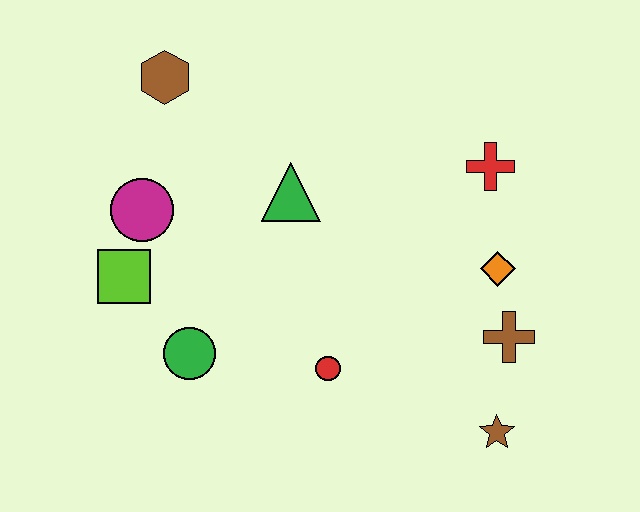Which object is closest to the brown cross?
The orange diamond is closest to the brown cross.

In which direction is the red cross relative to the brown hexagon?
The red cross is to the right of the brown hexagon.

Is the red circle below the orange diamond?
Yes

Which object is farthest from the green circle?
The red cross is farthest from the green circle.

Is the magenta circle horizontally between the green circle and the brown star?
No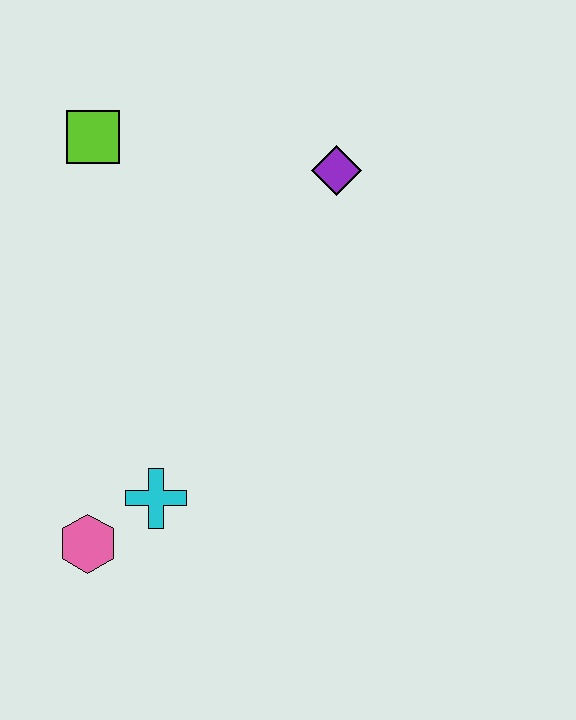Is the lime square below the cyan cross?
No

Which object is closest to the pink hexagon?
The cyan cross is closest to the pink hexagon.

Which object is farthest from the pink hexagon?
The purple diamond is farthest from the pink hexagon.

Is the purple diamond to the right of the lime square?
Yes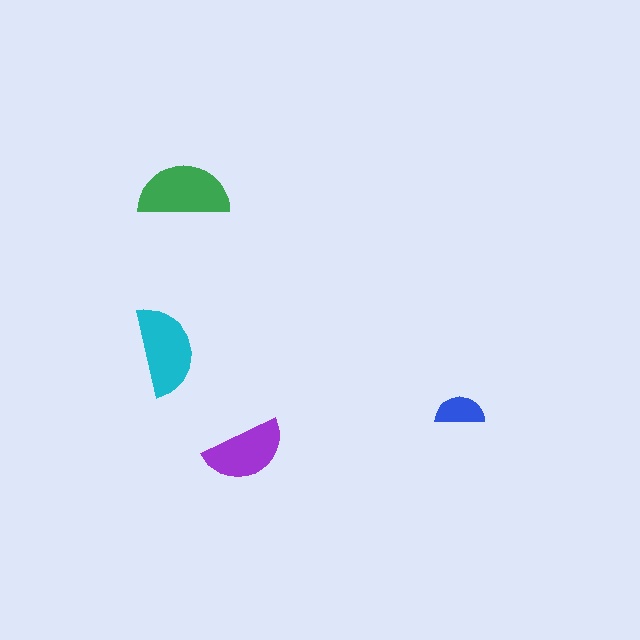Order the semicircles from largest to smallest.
the green one, the cyan one, the purple one, the blue one.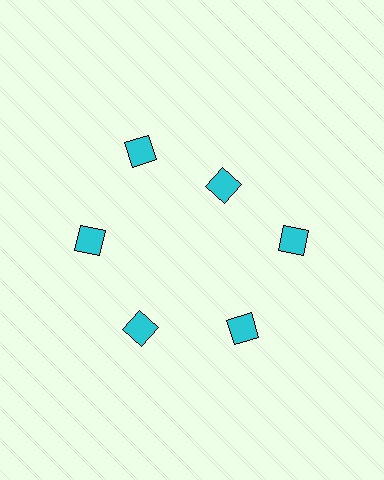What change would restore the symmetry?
The symmetry would be restored by moving it outward, back onto the ring so that all 6 diamonds sit at equal angles and equal distance from the center.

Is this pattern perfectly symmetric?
No. The 6 cyan diamonds are arranged in a ring, but one element near the 1 o'clock position is pulled inward toward the center, breaking the 6-fold rotational symmetry.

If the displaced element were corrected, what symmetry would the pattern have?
It would have 6-fold rotational symmetry — the pattern would map onto itself every 60 degrees.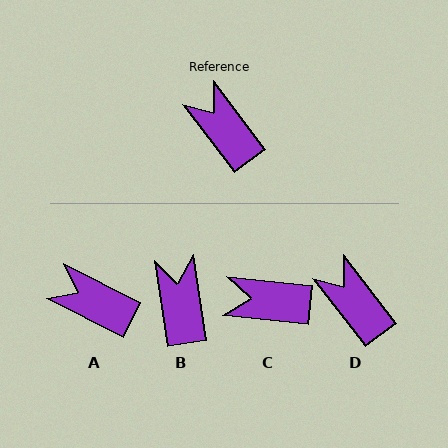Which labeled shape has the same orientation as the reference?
D.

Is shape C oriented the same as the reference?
No, it is off by about 46 degrees.